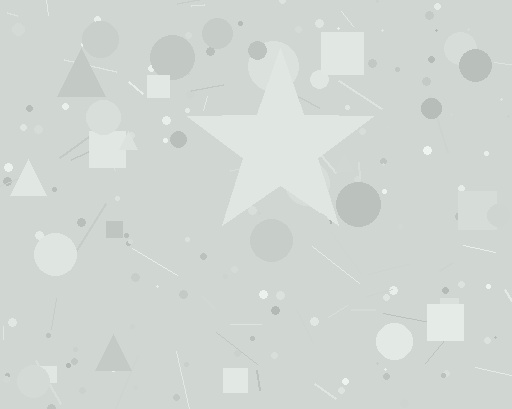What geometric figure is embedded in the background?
A star is embedded in the background.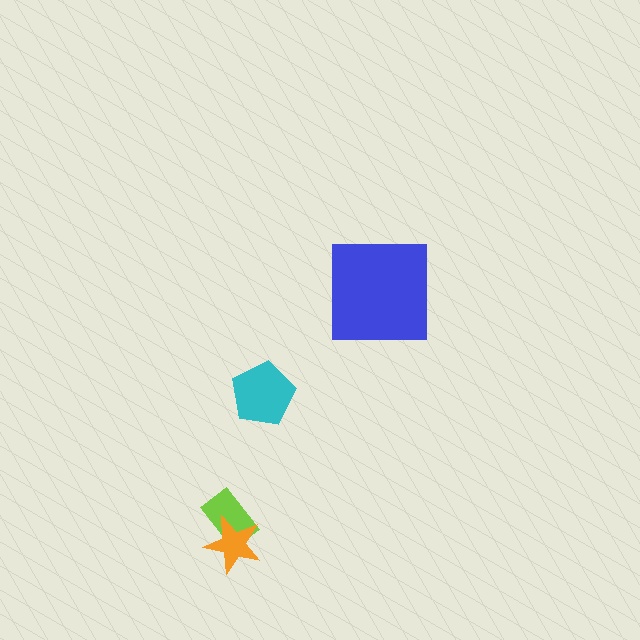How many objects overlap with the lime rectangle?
1 object overlaps with the lime rectangle.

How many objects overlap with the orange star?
1 object overlaps with the orange star.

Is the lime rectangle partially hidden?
Yes, it is partially covered by another shape.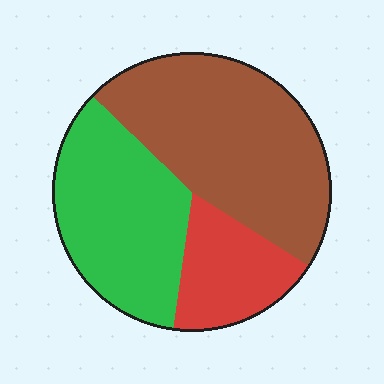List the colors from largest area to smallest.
From largest to smallest: brown, green, red.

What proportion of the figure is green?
Green takes up about one third (1/3) of the figure.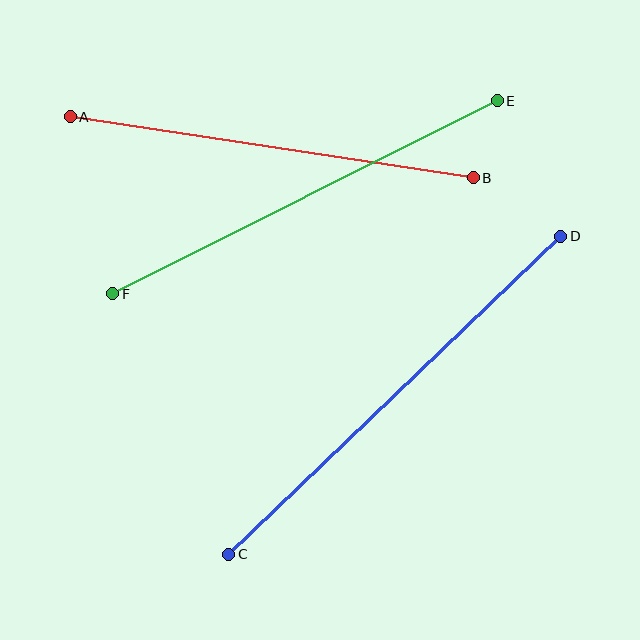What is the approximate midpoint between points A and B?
The midpoint is at approximately (272, 147) pixels.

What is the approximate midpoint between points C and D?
The midpoint is at approximately (395, 395) pixels.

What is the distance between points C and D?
The distance is approximately 460 pixels.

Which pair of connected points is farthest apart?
Points C and D are farthest apart.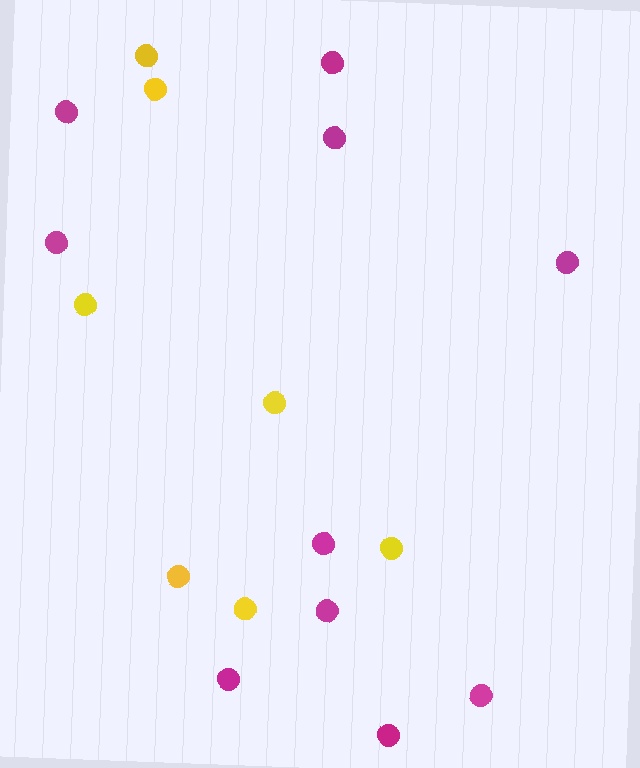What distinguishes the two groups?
There are 2 groups: one group of magenta circles (10) and one group of yellow circles (7).